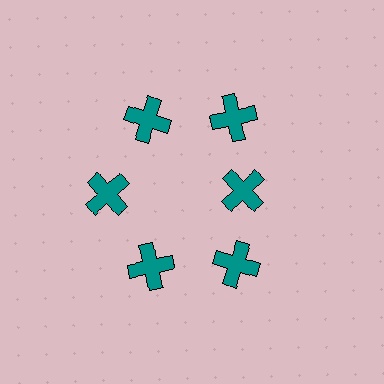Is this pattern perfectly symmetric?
No. The 6 teal crosses are arranged in a ring, but one element near the 3 o'clock position is pulled inward toward the center, breaking the 6-fold rotational symmetry.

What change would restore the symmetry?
The symmetry would be restored by moving it outward, back onto the ring so that all 6 crosses sit at equal angles and equal distance from the center.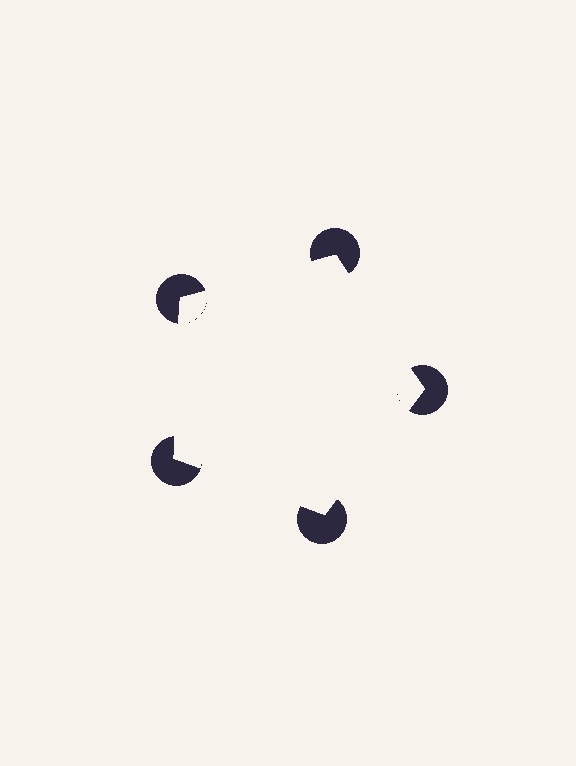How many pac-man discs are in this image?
There are 5 — one at each vertex of the illusory pentagon.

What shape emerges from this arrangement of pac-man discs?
An illusory pentagon — its edges are inferred from the aligned wedge cuts in the pac-man discs, not physically drawn.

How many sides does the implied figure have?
5 sides.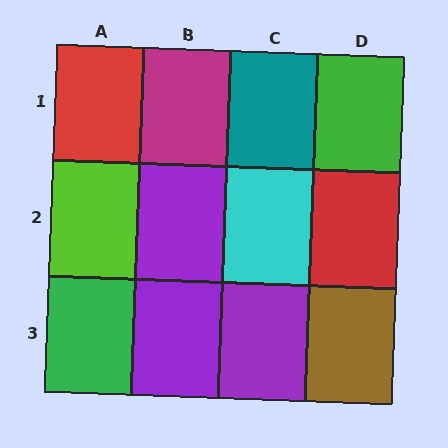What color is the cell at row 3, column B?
Purple.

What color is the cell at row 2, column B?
Purple.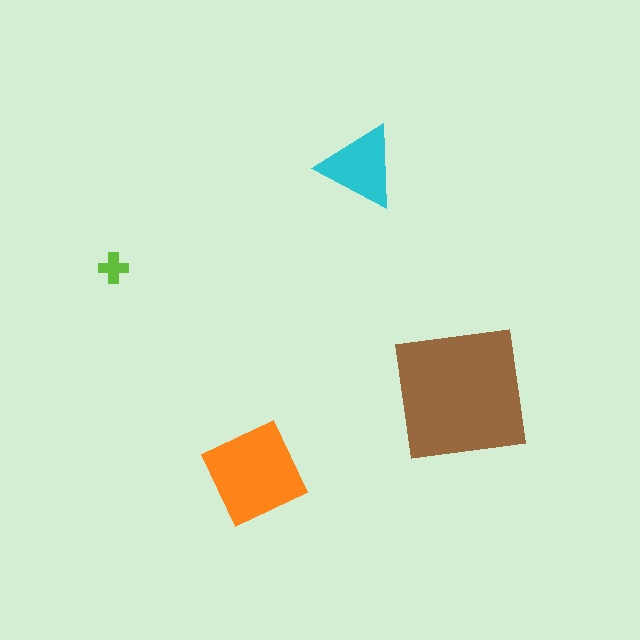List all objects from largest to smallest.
The brown square, the orange diamond, the cyan triangle, the lime cross.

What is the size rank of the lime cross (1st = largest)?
4th.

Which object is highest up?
The cyan triangle is topmost.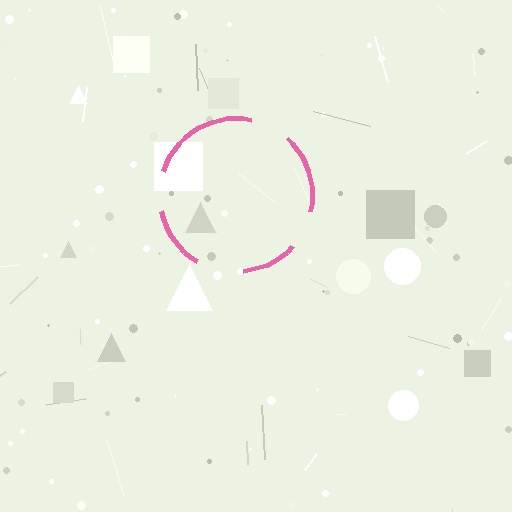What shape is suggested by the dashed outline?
The dashed outline suggests a circle.